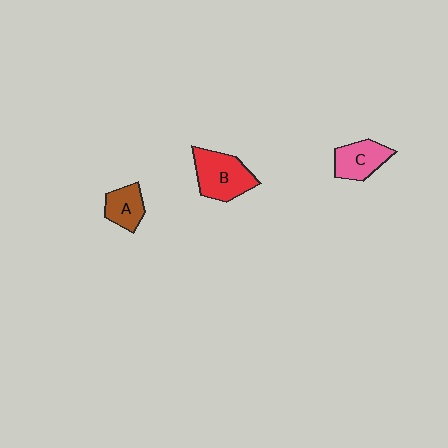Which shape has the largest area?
Shape B (red).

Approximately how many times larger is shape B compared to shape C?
Approximately 1.3 times.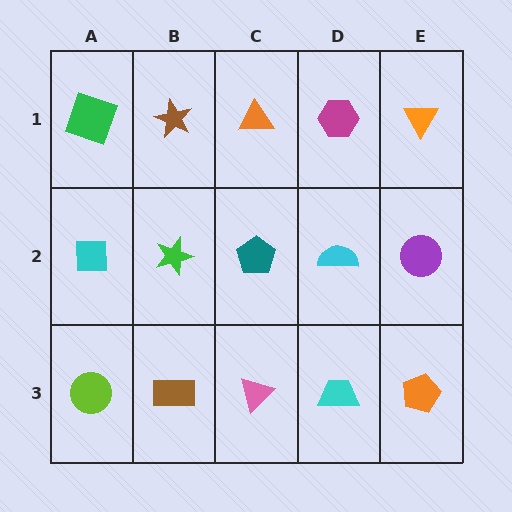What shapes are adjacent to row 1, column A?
A cyan square (row 2, column A), a brown star (row 1, column B).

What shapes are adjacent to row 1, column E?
A purple circle (row 2, column E), a magenta hexagon (row 1, column D).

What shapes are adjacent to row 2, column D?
A magenta hexagon (row 1, column D), a cyan trapezoid (row 3, column D), a teal pentagon (row 2, column C), a purple circle (row 2, column E).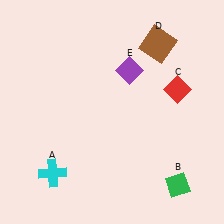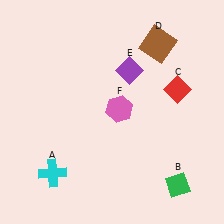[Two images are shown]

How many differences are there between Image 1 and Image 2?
There is 1 difference between the two images.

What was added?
A pink hexagon (F) was added in Image 2.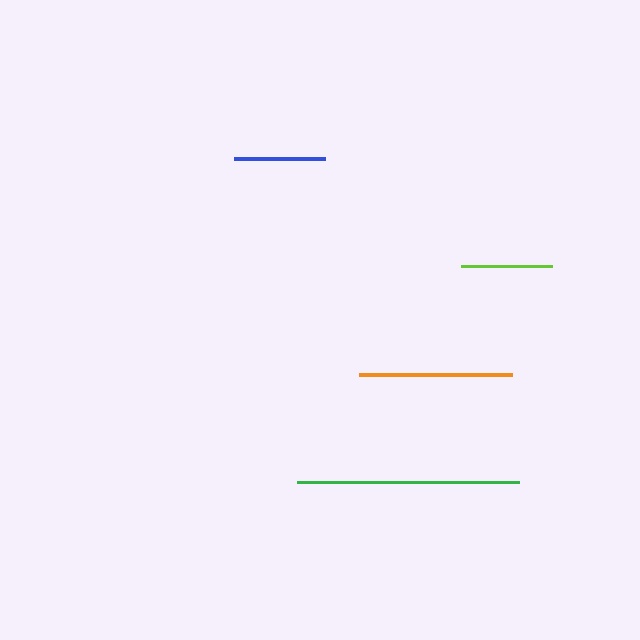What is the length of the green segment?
The green segment is approximately 222 pixels long.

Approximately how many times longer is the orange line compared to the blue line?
The orange line is approximately 1.7 times the length of the blue line.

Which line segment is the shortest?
The lime line is the shortest at approximately 91 pixels.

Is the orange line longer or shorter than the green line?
The green line is longer than the orange line.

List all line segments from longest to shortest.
From longest to shortest: green, orange, blue, lime.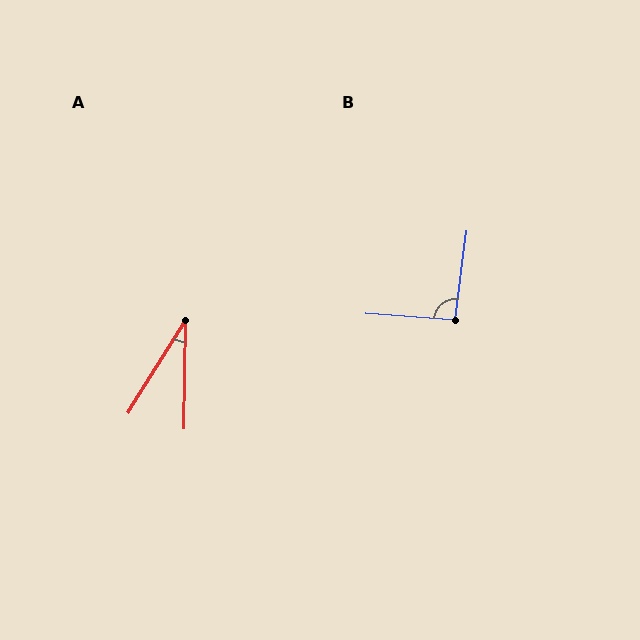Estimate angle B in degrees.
Approximately 93 degrees.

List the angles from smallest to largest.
A (31°), B (93°).